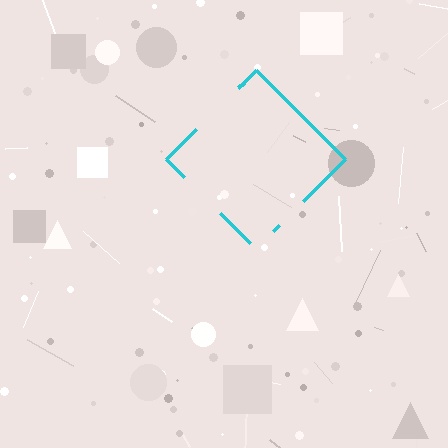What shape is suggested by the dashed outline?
The dashed outline suggests a diamond.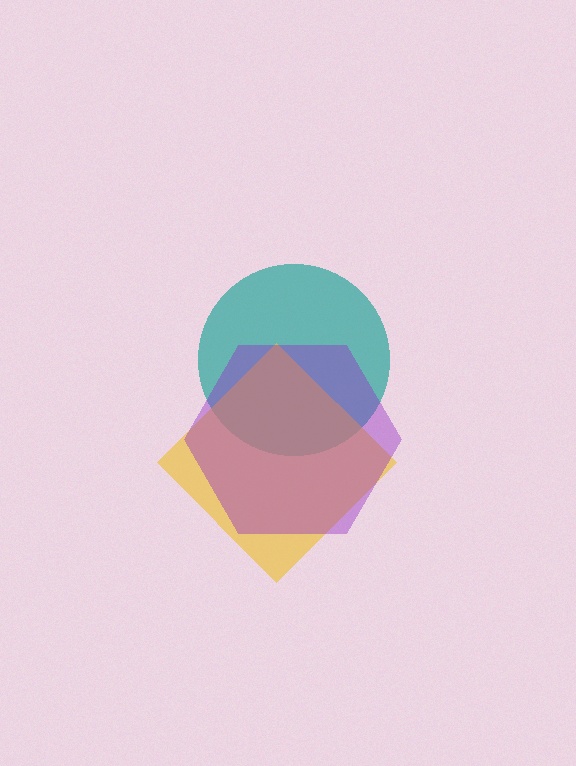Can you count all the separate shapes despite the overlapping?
Yes, there are 3 separate shapes.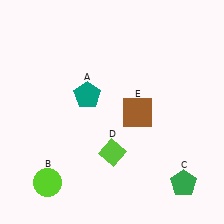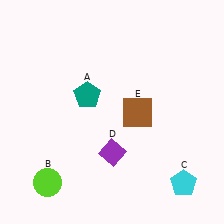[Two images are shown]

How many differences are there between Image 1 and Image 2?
There are 2 differences between the two images.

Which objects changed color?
C changed from green to cyan. D changed from lime to purple.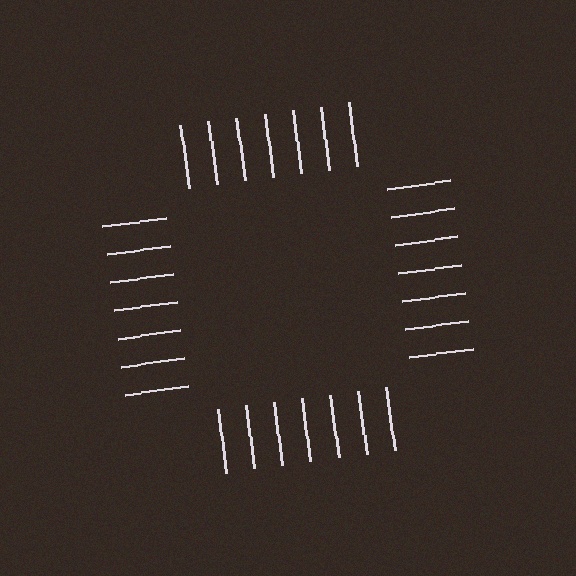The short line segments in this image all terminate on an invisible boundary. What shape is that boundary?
An illusory square — the line segments terminate on its edges but no continuous stroke is drawn.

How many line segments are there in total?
28 — 7 along each of the 4 edges.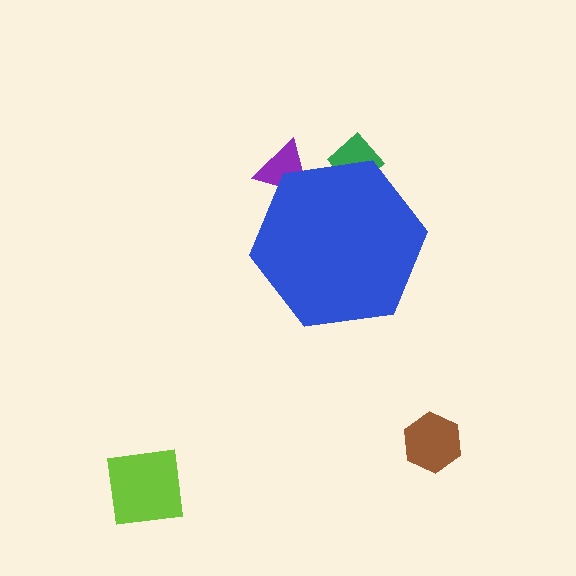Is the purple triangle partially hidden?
Yes, the purple triangle is partially hidden behind the blue hexagon.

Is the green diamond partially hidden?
Yes, the green diamond is partially hidden behind the blue hexagon.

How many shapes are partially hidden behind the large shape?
2 shapes are partially hidden.